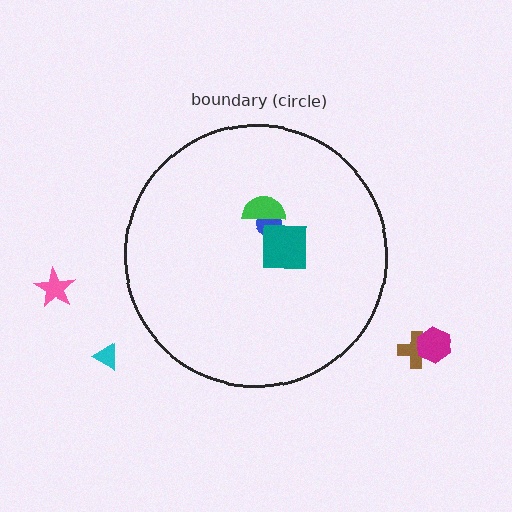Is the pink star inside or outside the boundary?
Outside.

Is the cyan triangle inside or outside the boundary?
Outside.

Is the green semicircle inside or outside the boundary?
Inside.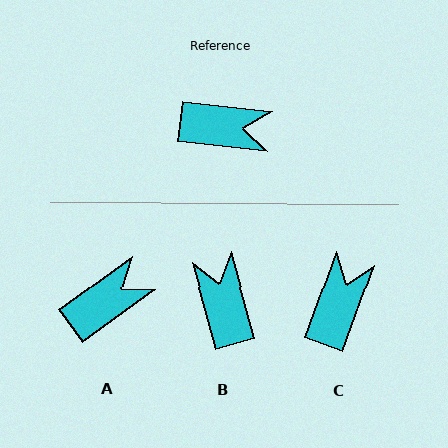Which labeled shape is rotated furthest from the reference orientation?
B, about 112 degrees away.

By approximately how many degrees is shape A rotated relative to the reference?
Approximately 42 degrees counter-clockwise.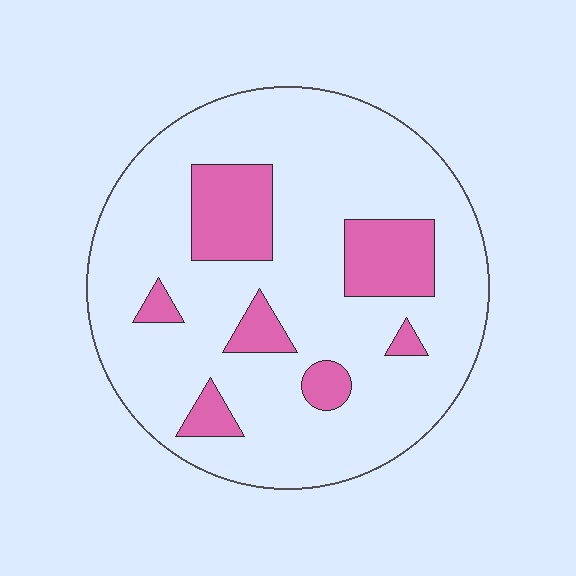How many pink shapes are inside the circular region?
7.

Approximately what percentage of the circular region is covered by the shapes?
Approximately 20%.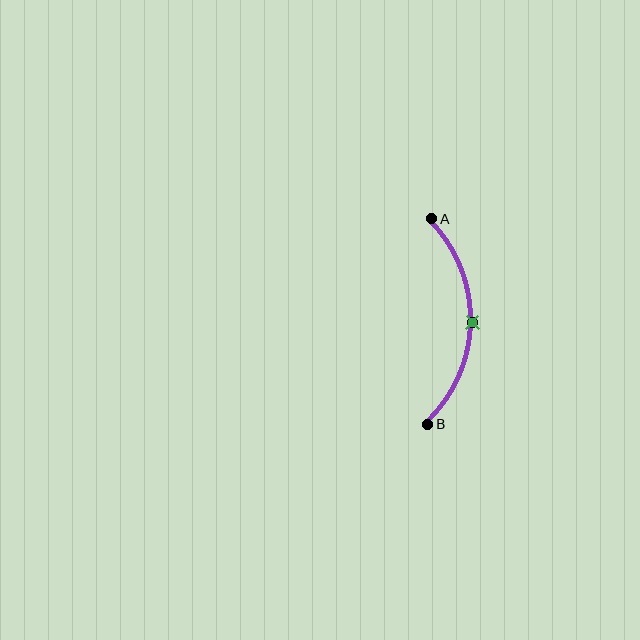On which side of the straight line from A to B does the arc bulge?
The arc bulges to the right of the straight line connecting A and B.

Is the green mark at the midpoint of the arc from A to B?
Yes. The green mark lies on the arc at equal arc-length from both A and B — it is the arc midpoint.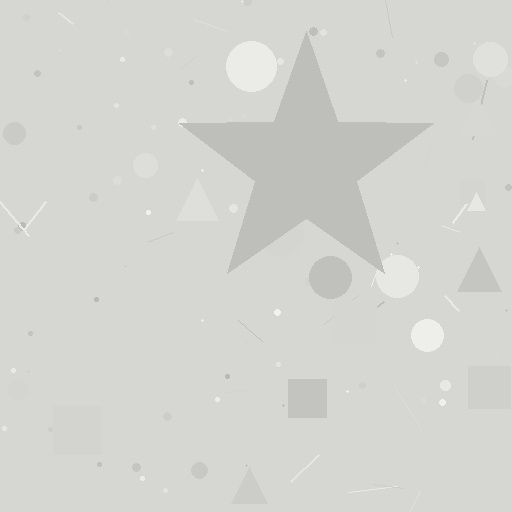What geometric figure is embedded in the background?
A star is embedded in the background.